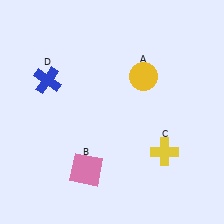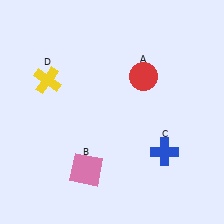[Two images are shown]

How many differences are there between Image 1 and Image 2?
There are 3 differences between the two images.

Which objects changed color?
A changed from yellow to red. C changed from yellow to blue. D changed from blue to yellow.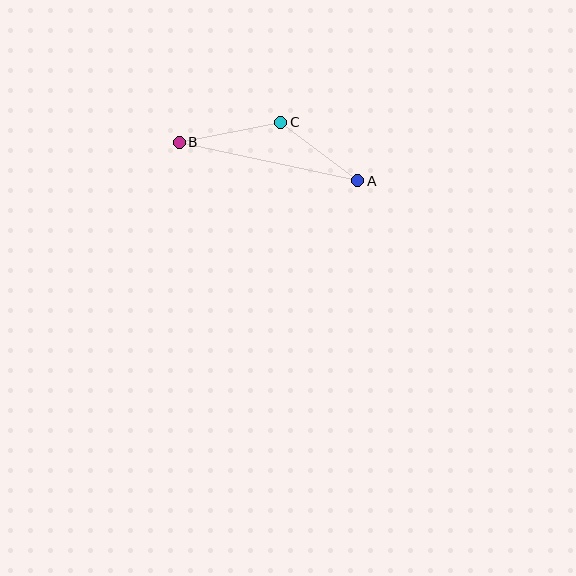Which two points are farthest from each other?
Points A and B are farthest from each other.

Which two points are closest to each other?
Points A and C are closest to each other.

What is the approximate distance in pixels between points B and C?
The distance between B and C is approximately 103 pixels.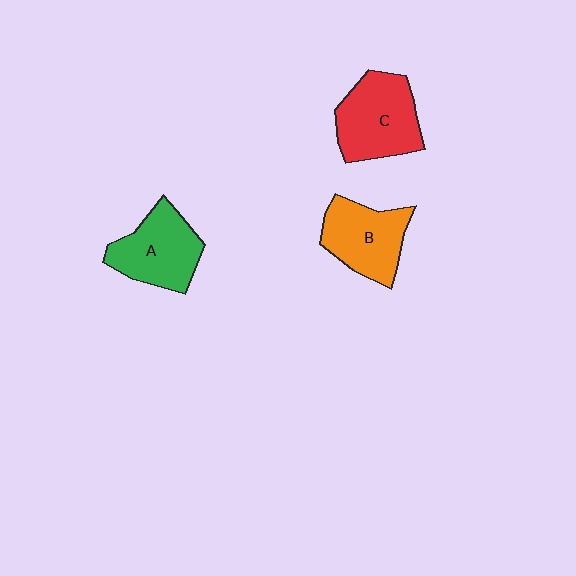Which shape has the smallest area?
Shape B (orange).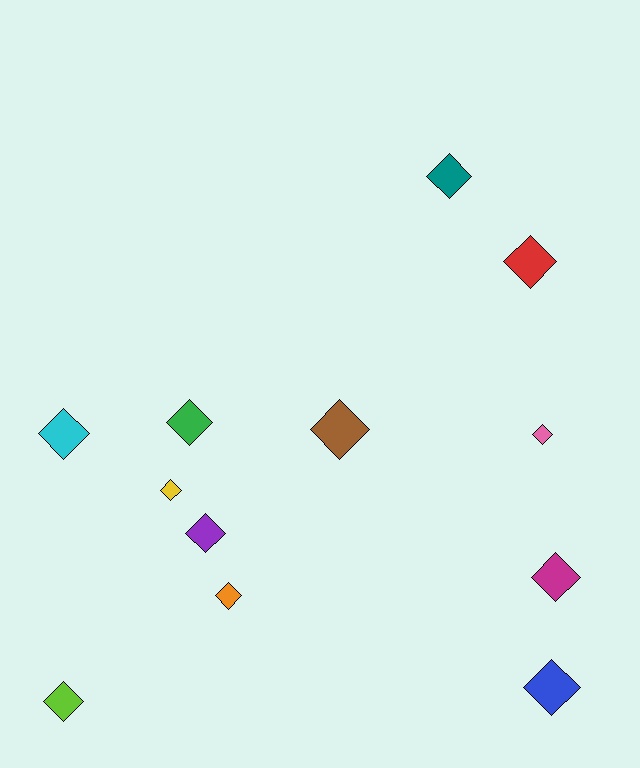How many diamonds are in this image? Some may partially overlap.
There are 12 diamonds.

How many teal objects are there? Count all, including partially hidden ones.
There is 1 teal object.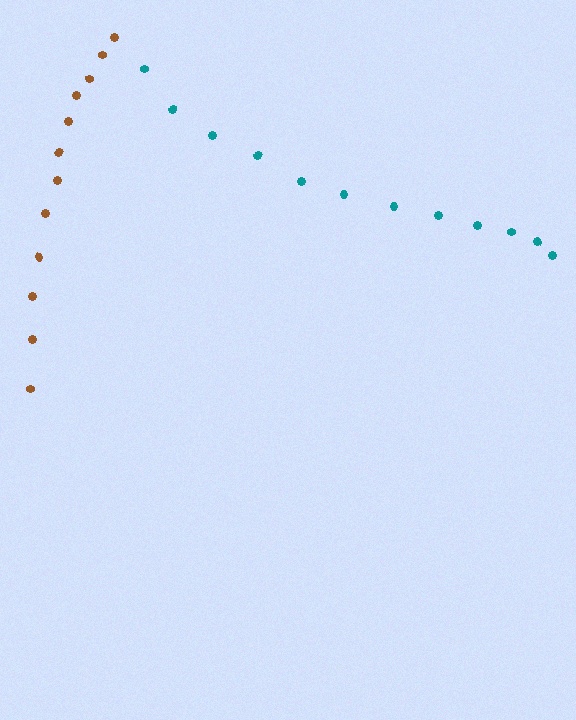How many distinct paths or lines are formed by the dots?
There are 2 distinct paths.